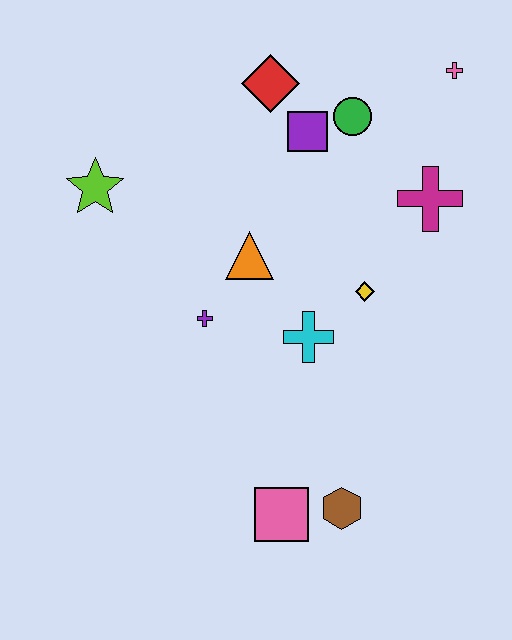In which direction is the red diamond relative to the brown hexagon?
The red diamond is above the brown hexagon.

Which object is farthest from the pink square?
The pink cross is farthest from the pink square.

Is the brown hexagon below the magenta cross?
Yes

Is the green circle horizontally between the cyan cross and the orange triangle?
No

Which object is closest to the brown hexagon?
The pink square is closest to the brown hexagon.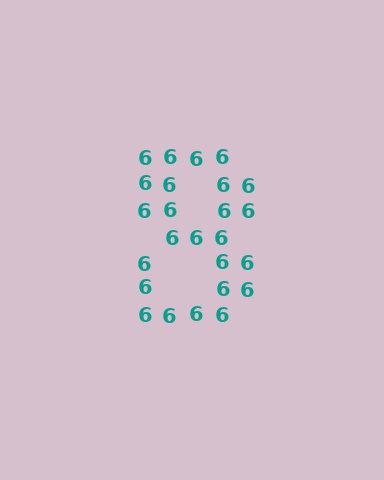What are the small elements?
The small elements are digit 6's.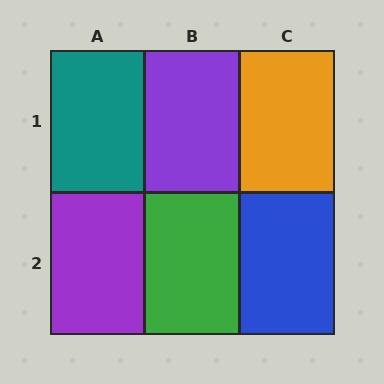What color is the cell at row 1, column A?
Teal.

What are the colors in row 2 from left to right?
Purple, green, blue.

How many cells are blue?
1 cell is blue.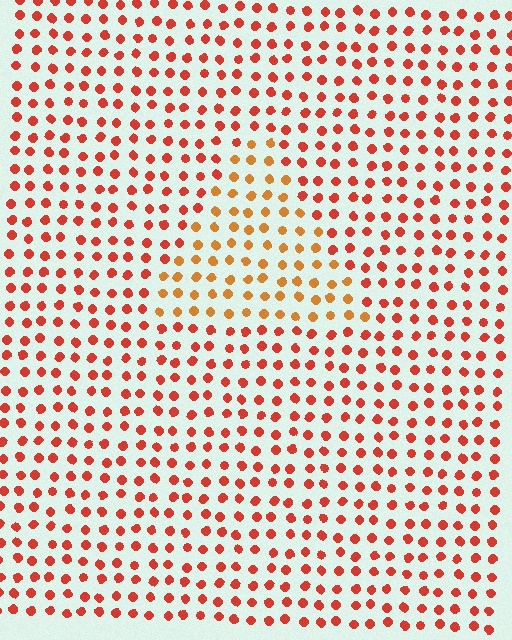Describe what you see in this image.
The image is filled with small red elements in a uniform arrangement. A triangle-shaped region is visible where the elements are tinted to a slightly different hue, forming a subtle color boundary.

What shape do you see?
I see a triangle.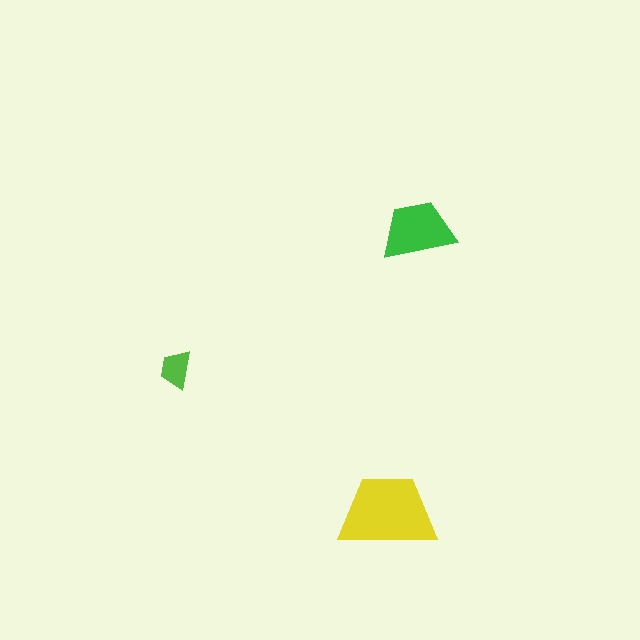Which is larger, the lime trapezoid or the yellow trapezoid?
The yellow one.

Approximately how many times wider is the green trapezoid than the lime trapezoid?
About 2 times wider.